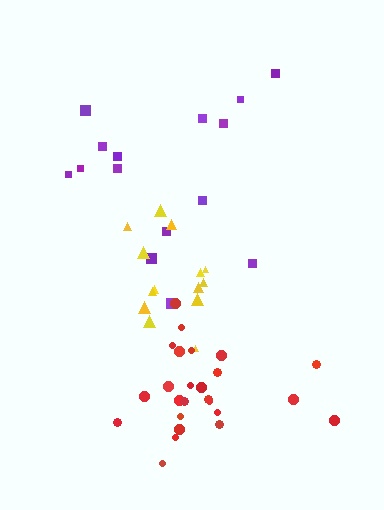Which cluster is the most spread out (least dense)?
Purple.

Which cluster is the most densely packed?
Red.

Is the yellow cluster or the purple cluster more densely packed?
Yellow.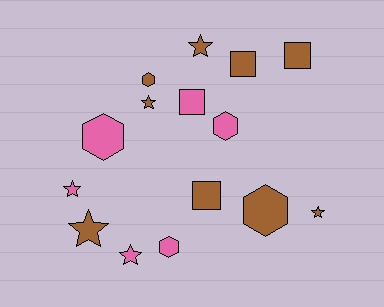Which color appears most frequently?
Brown, with 9 objects.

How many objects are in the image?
There are 15 objects.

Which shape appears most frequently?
Star, with 6 objects.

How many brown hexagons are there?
There are 2 brown hexagons.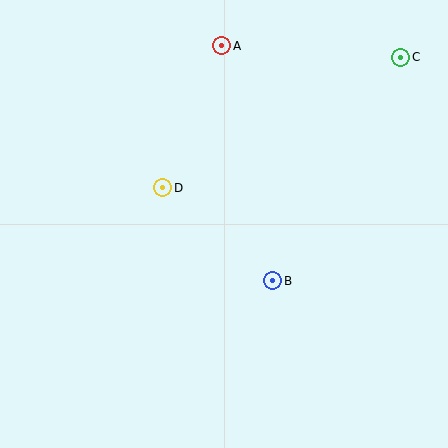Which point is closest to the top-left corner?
Point A is closest to the top-left corner.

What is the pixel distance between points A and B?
The distance between A and B is 241 pixels.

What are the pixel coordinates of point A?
Point A is at (222, 46).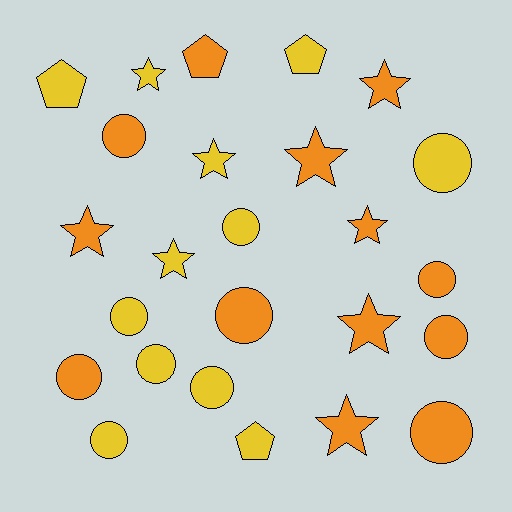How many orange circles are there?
There are 6 orange circles.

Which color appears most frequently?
Orange, with 13 objects.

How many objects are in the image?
There are 25 objects.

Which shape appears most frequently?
Circle, with 12 objects.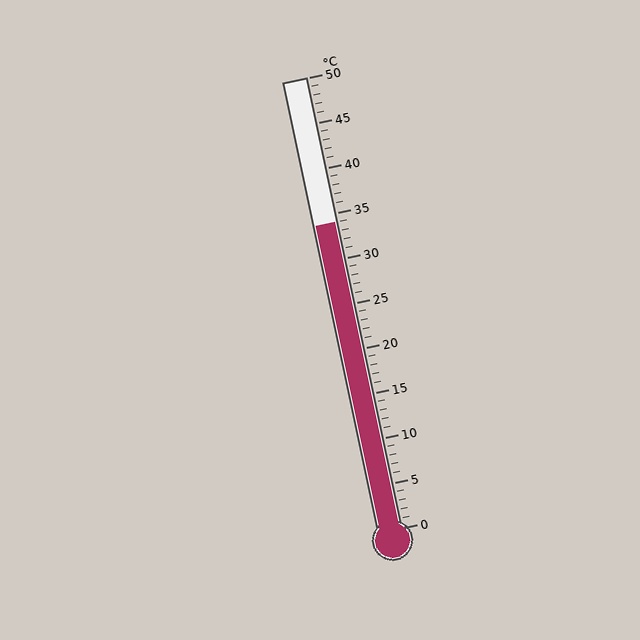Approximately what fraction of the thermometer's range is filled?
The thermometer is filled to approximately 70% of its range.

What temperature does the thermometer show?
The thermometer shows approximately 34°C.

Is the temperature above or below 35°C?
The temperature is below 35°C.